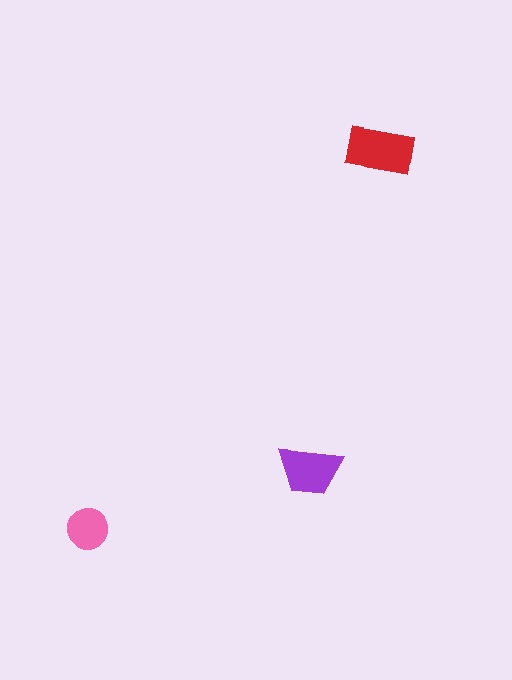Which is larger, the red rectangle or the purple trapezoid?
The red rectangle.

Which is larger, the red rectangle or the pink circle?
The red rectangle.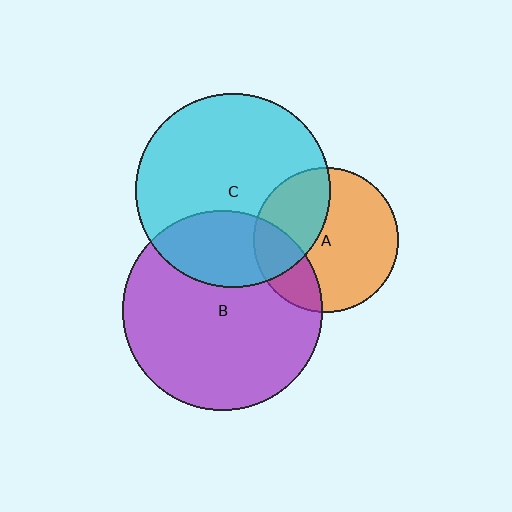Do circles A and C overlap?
Yes.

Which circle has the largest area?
Circle B (purple).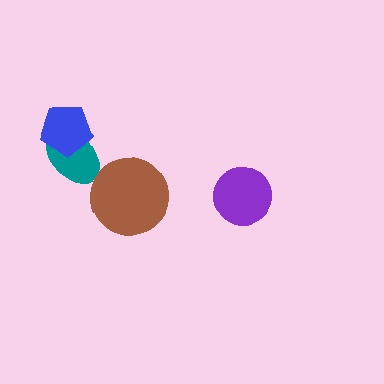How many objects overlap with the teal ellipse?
1 object overlaps with the teal ellipse.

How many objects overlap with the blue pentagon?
1 object overlaps with the blue pentagon.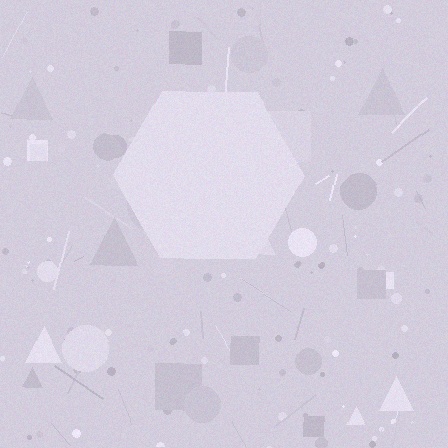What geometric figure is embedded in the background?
A hexagon is embedded in the background.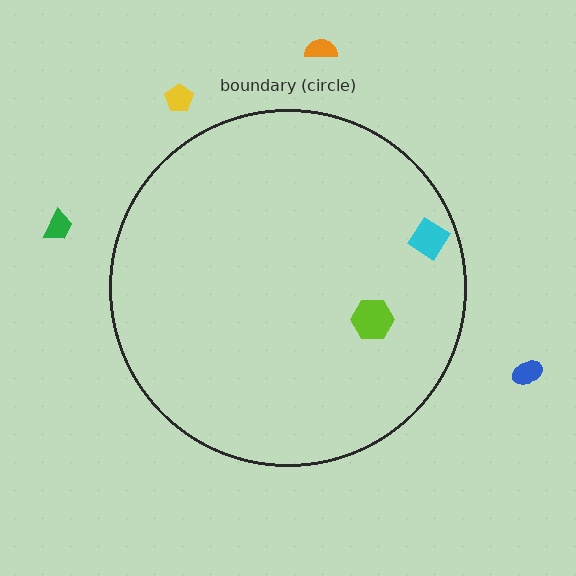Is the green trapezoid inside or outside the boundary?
Outside.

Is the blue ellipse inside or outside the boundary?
Outside.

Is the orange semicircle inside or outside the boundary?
Outside.